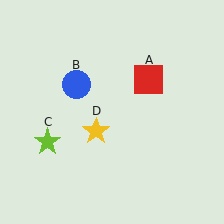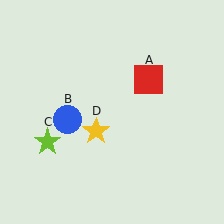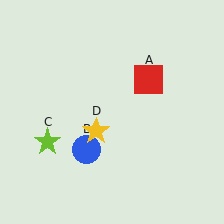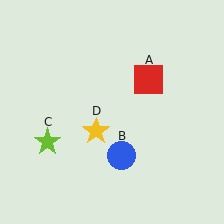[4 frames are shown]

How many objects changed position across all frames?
1 object changed position: blue circle (object B).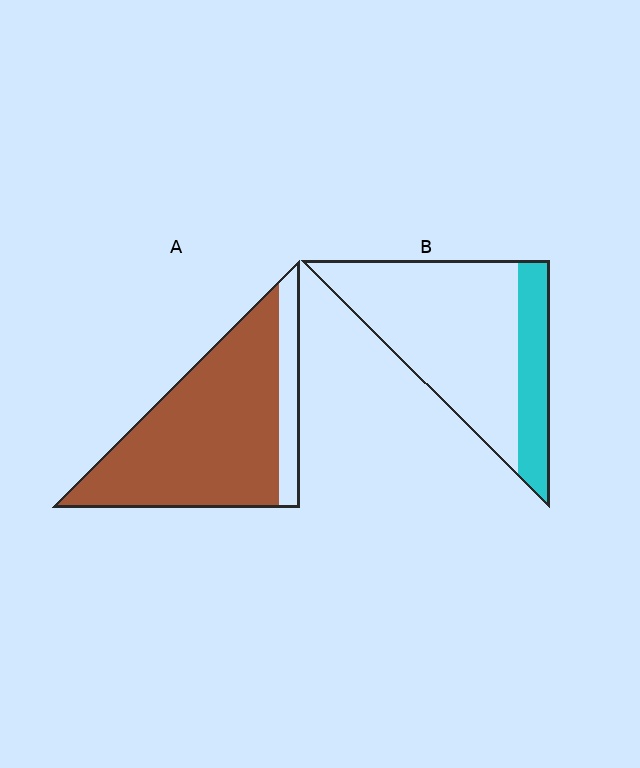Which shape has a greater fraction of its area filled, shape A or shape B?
Shape A.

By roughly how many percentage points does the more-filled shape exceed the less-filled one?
By roughly 60 percentage points (A over B).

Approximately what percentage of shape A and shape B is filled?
A is approximately 85% and B is approximately 25%.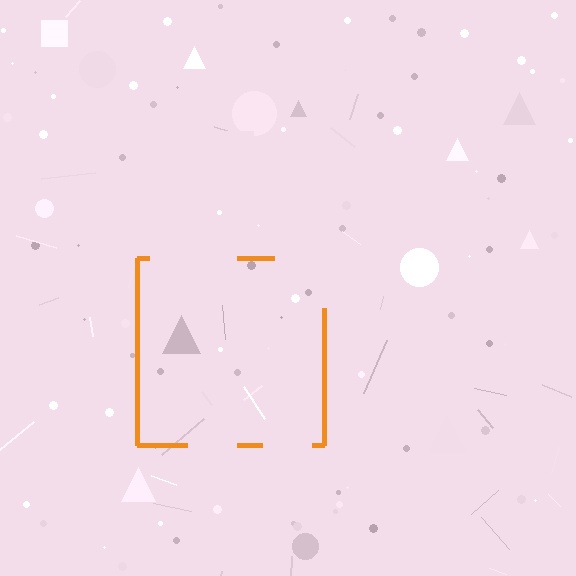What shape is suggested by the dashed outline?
The dashed outline suggests a square.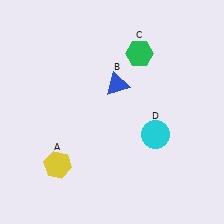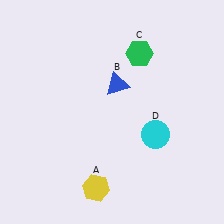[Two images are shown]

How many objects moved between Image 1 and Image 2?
1 object moved between the two images.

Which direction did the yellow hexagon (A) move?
The yellow hexagon (A) moved right.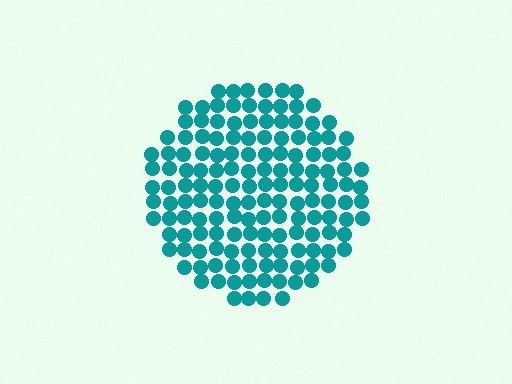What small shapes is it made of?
It is made of small circles.